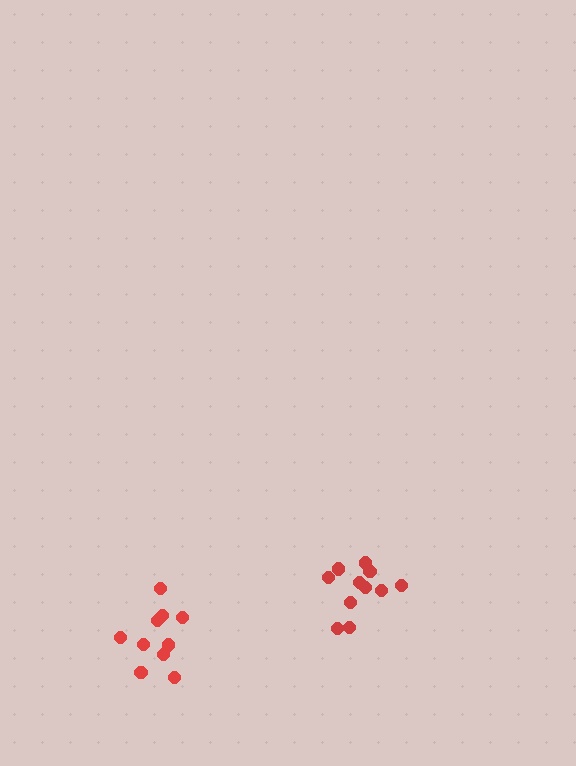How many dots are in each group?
Group 1: 11 dots, Group 2: 10 dots (21 total).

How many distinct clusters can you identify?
There are 2 distinct clusters.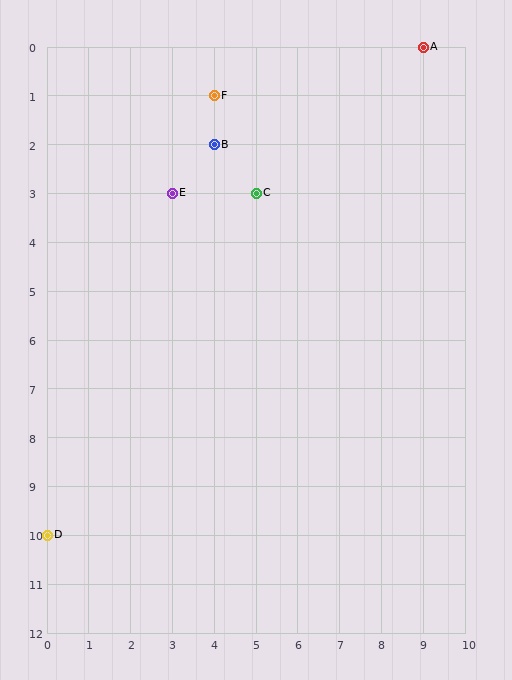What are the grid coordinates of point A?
Point A is at grid coordinates (9, 0).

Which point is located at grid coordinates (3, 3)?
Point E is at (3, 3).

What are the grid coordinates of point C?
Point C is at grid coordinates (5, 3).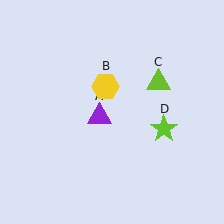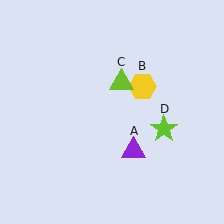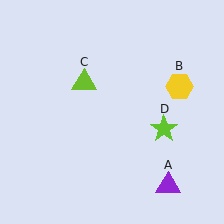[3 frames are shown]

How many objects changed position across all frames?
3 objects changed position: purple triangle (object A), yellow hexagon (object B), lime triangle (object C).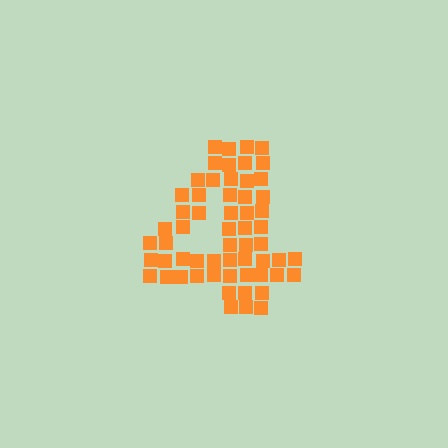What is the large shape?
The large shape is the digit 4.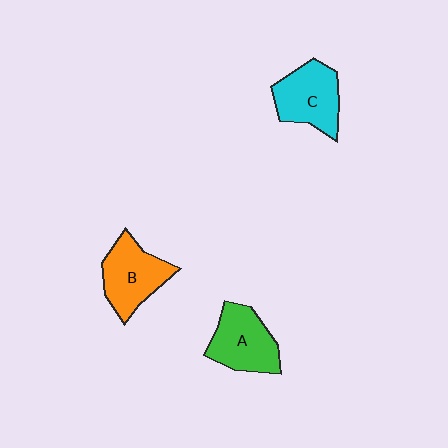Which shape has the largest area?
Shape C (cyan).